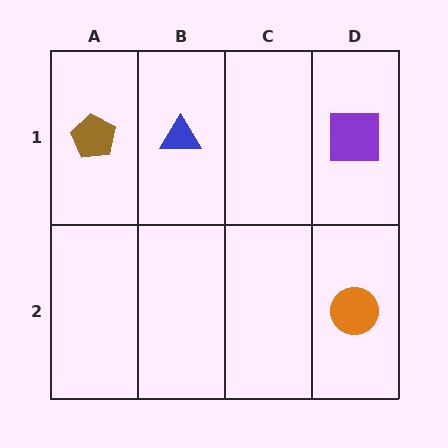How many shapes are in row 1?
3 shapes.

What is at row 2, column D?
An orange circle.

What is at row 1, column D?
A purple square.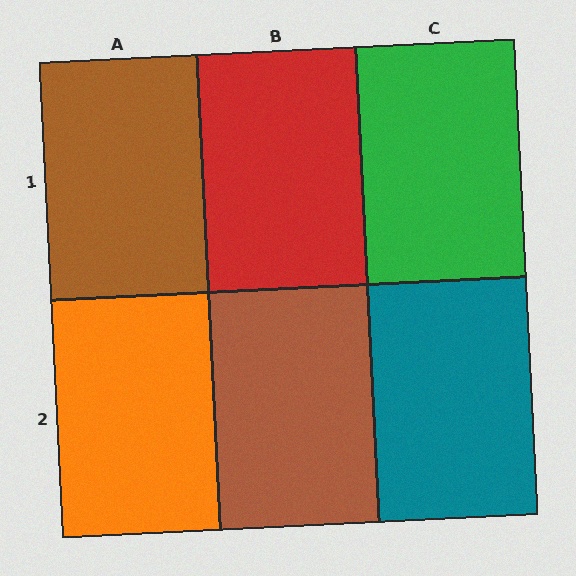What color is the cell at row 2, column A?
Orange.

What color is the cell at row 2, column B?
Brown.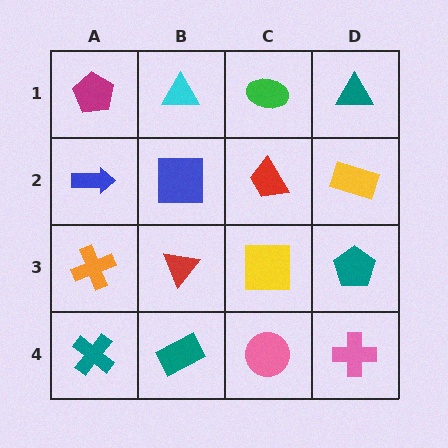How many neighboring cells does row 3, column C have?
4.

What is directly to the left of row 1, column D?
A green ellipse.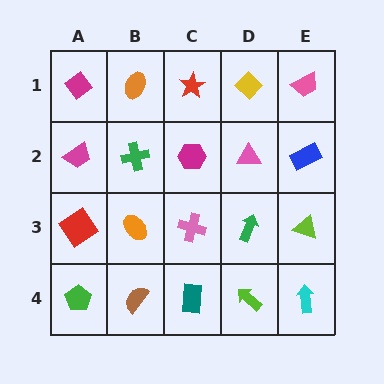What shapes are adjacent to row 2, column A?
A magenta diamond (row 1, column A), a red diamond (row 3, column A), a green cross (row 2, column B).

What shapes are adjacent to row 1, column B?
A green cross (row 2, column B), a magenta diamond (row 1, column A), a red star (row 1, column C).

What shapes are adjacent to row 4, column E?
A lime triangle (row 3, column E), a lime arrow (row 4, column D).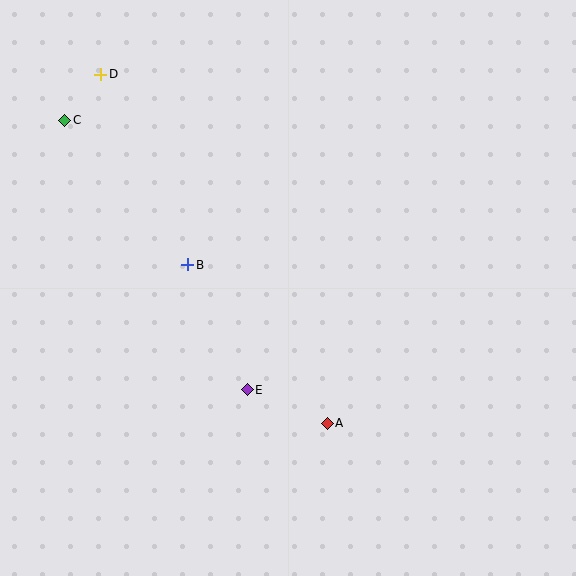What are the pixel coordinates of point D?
Point D is at (101, 74).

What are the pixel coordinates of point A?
Point A is at (327, 423).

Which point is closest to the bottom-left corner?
Point E is closest to the bottom-left corner.